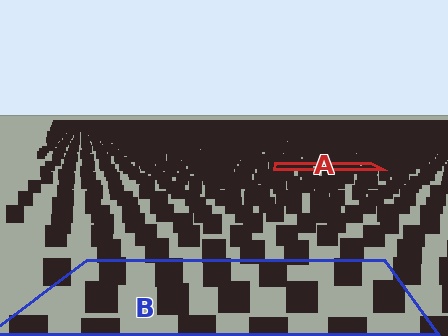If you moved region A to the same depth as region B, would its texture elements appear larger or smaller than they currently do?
They would appear larger. At a closer depth, the same texture elements are projected at a bigger on-screen size.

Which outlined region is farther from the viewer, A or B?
Region A is farther from the viewer — the texture elements inside it appear smaller and more densely packed.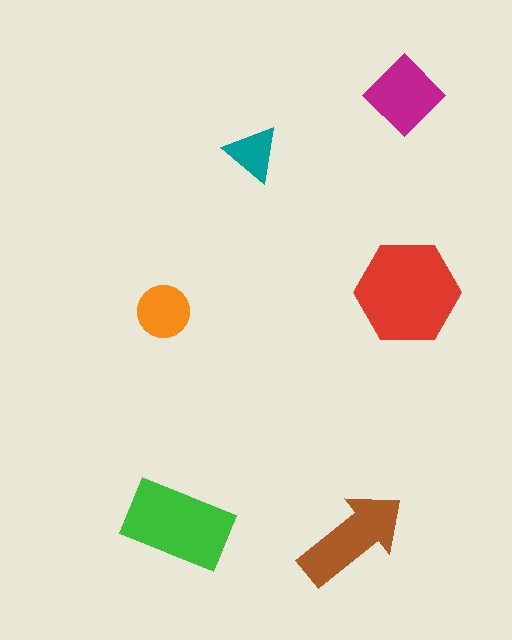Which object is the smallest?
The teal triangle.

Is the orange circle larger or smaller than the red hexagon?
Smaller.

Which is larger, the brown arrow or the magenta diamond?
The brown arrow.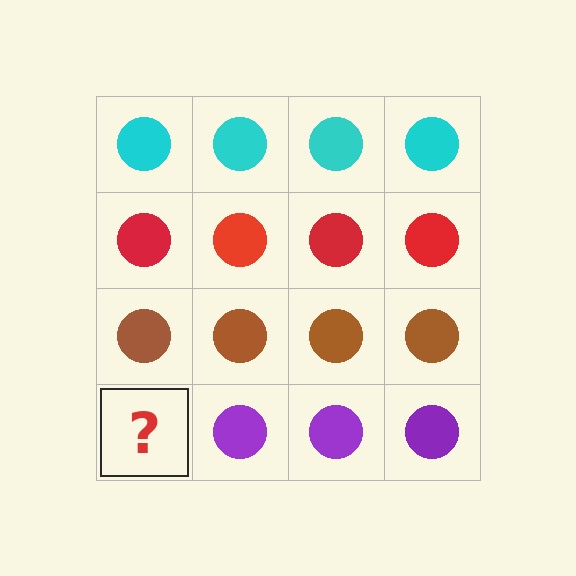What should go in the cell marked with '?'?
The missing cell should contain a purple circle.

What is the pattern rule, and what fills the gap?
The rule is that each row has a consistent color. The gap should be filled with a purple circle.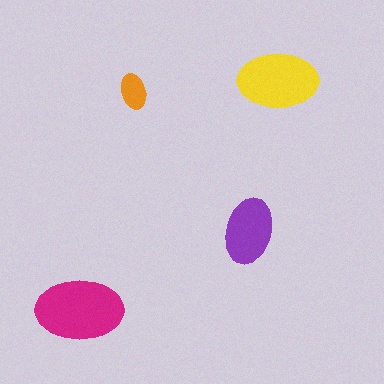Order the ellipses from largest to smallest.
the magenta one, the yellow one, the purple one, the orange one.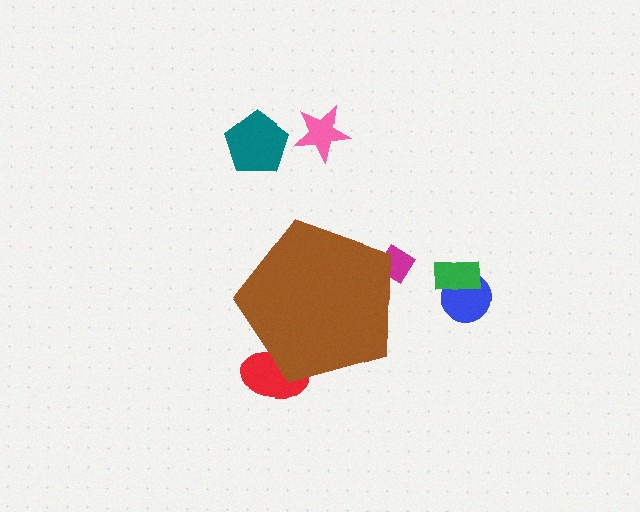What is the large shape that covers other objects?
A brown pentagon.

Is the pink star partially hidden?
No, the pink star is fully visible.